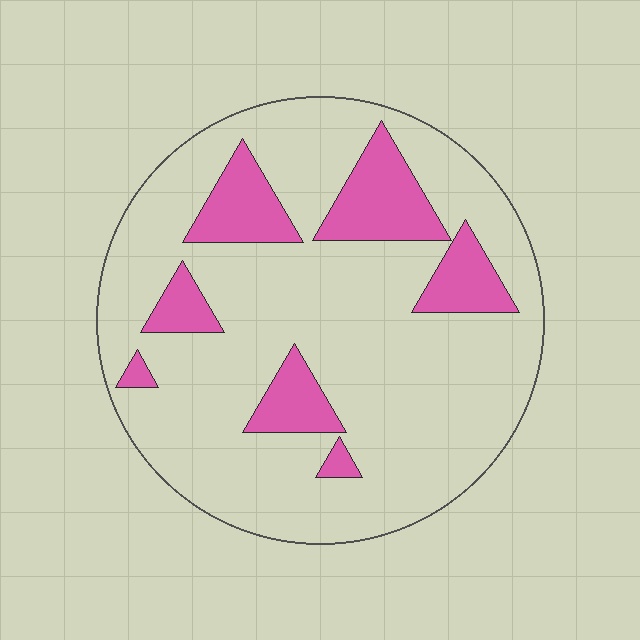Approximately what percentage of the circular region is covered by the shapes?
Approximately 20%.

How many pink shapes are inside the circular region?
7.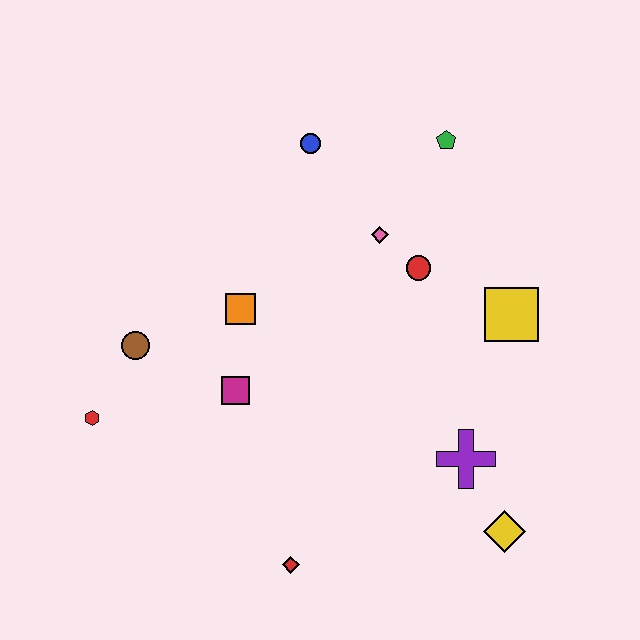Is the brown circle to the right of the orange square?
No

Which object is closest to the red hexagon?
The brown circle is closest to the red hexagon.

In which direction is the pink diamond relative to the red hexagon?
The pink diamond is to the right of the red hexagon.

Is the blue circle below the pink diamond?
No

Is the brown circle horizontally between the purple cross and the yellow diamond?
No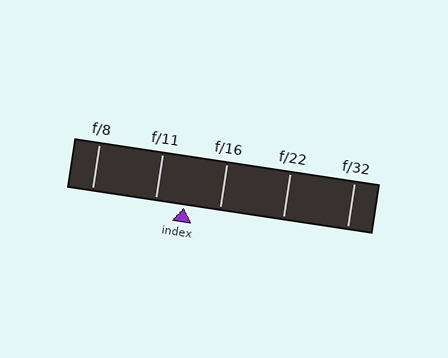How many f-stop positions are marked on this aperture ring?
There are 5 f-stop positions marked.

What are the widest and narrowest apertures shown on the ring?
The widest aperture shown is f/8 and the narrowest is f/32.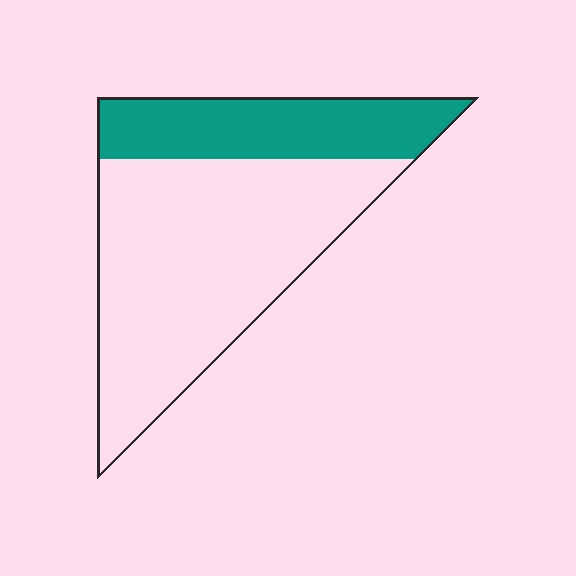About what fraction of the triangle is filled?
About one third (1/3).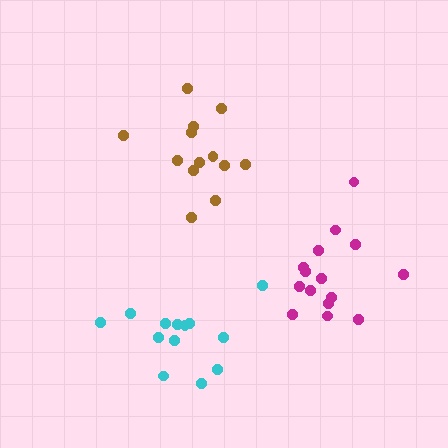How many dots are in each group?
Group 1: 15 dots, Group 2: 13 dots, Group 3: 13 dots (41 total).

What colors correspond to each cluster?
The clusters are colored: magenta, brown, cyan.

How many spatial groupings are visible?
There are 3 spatial groupings.